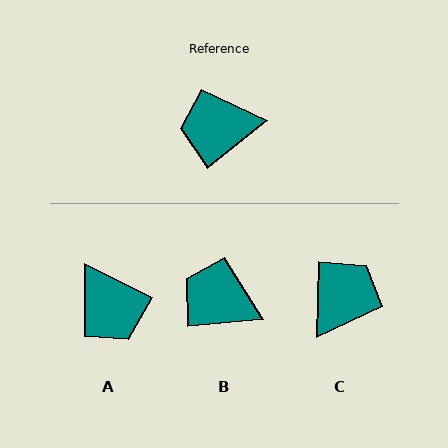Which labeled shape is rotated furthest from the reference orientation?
C, about 130 degrees away.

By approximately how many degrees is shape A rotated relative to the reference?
Approximately 115 degrees counter-clockwise.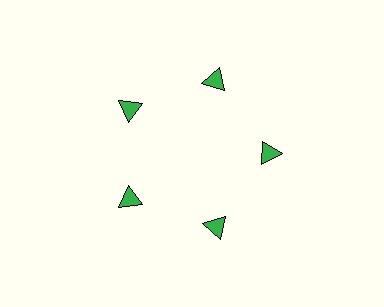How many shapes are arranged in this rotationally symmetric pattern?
There are 5 shapes, arranged in 5 groups of 1.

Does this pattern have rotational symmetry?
Yes, this pattern has 5-fold rotational symmetry. It looks the same after rotating 72 degrees around the center.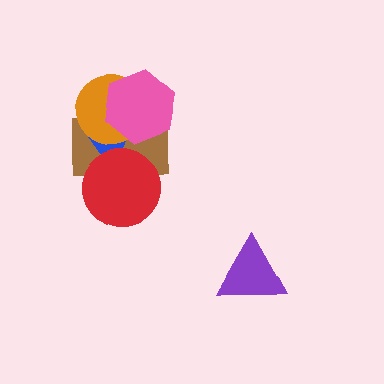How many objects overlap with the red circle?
2 objects overlap with the red circle.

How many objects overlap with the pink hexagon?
3 objects overlap with the pink hexagon.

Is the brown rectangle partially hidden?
Yes, it is partially covered by another shape.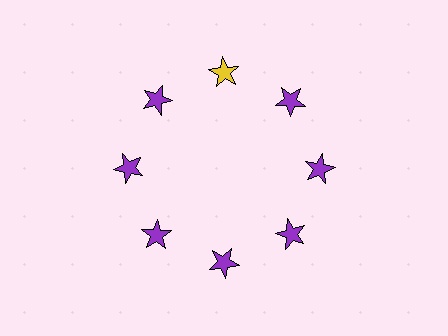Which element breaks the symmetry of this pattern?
The yellow star at roughly the 12 o'clock position breaks the symmetry. All other shapes are purple stars.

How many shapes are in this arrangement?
There are 8 shapes arranged in a ring pattern.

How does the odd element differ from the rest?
It has a different color: yellow instead of purple.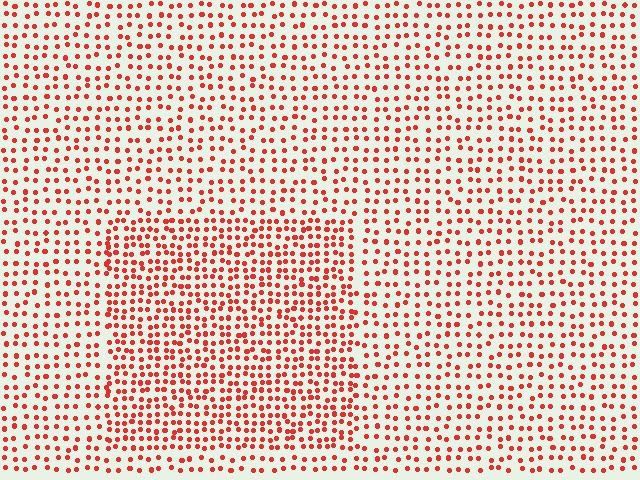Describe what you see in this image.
The image contains small red elements arranged at two different densities. A rectangle-shaped region is visible where the elements are more densely packed than the surrounding area.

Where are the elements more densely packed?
The elements are more densely packed inside the rectangle boundary.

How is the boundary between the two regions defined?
The boundary is defined by a change in element density (approximately 1.6x ratio). All elements are the same color, size, and shape.